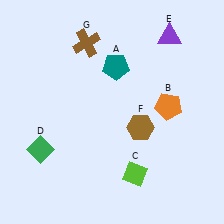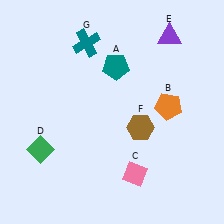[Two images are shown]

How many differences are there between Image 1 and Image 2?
There are 2 differences between the two images.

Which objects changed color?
C changed from lime to pink. G changed from brown to teal.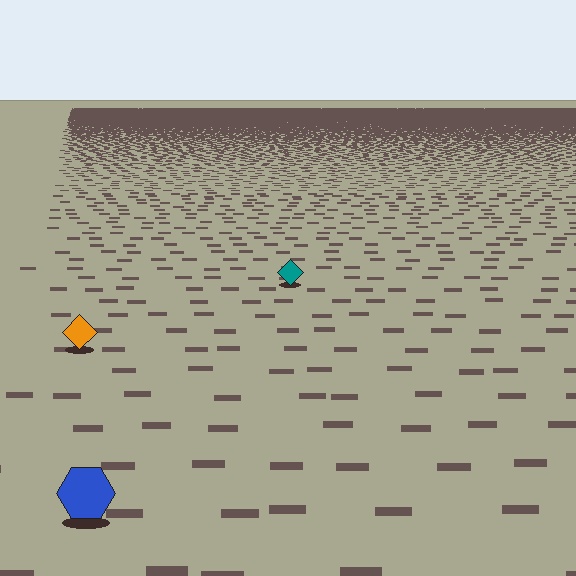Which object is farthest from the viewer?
The teal diamond is farthest from the viewer. It appears smaller and the ground texture around it is denser.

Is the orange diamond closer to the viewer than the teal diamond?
Yes. The orange diamond is closer — you can tell from the texture gradient: the ground texture is coarser near it.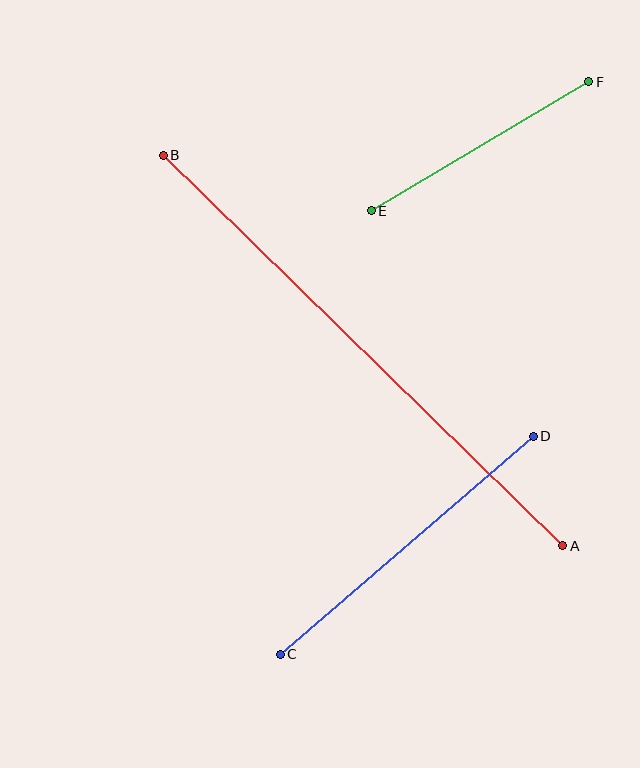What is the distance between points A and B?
The distance is approximately 559 pixels.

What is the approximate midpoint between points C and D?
The midpoint is at approximately (407, 545) pixels.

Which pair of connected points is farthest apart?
Points A and B are farthest apart.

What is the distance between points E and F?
The distance is approximately 253 pixels.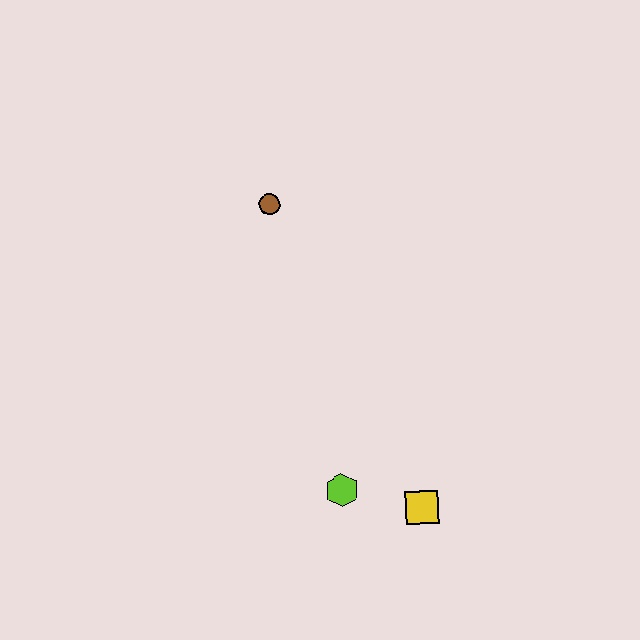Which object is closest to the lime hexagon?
The yellow square is closest to the lime hexagon.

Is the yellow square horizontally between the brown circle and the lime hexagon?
No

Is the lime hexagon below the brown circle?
Yes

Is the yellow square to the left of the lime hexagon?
No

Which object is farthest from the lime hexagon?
The brown circle is farthest from the lime hexagon.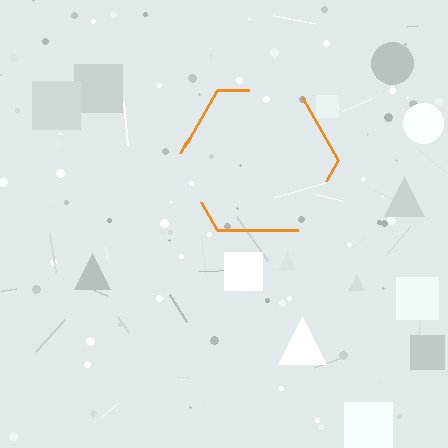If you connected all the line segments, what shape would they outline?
They would outline a hexagon.